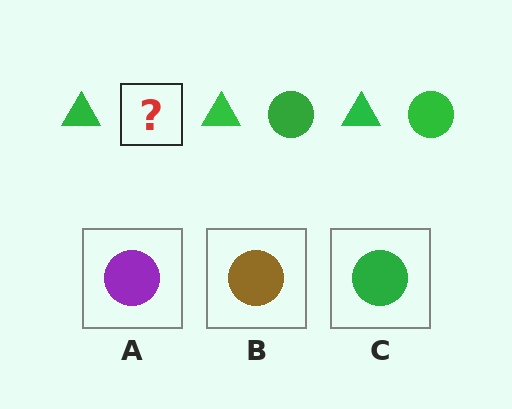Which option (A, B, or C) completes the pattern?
C.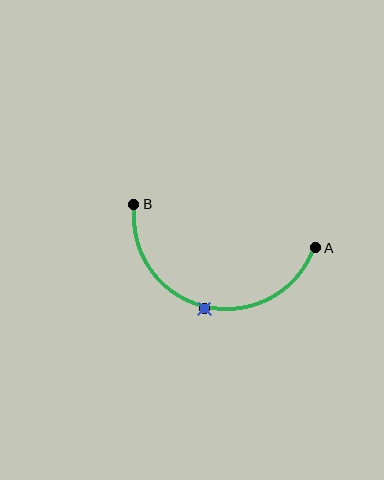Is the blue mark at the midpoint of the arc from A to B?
Yes. The blue mark lies on the arc at equal arc-length from both A and B — it is the arc midpoint.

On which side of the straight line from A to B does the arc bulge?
The arc bulges below the straight line connecting A and B.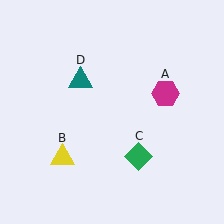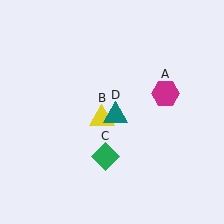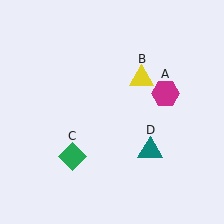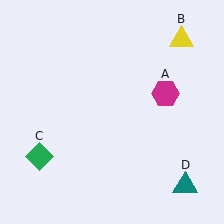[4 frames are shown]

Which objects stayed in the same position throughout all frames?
Magenta hexagon (object A) remained stationary.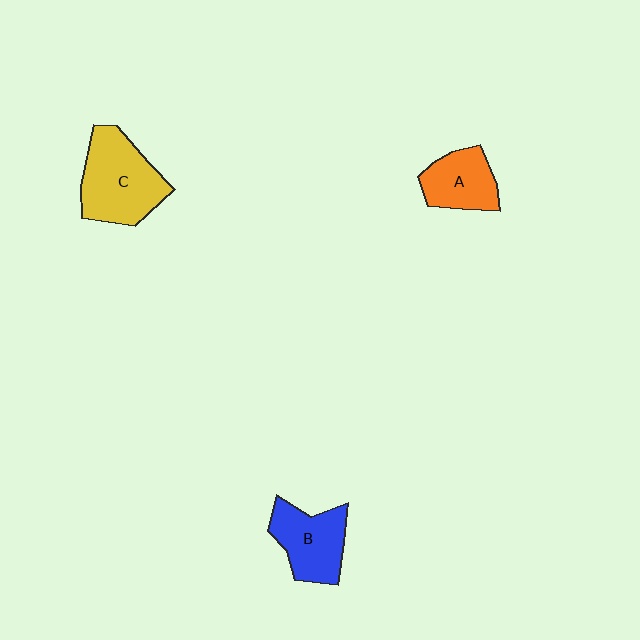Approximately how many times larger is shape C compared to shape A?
Approximately 1.6 times.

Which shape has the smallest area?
Shape A (orange).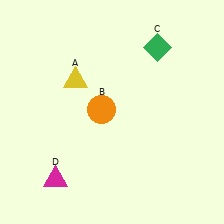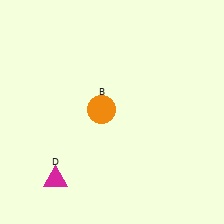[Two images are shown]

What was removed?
The green diamond (C), the yellow triangle (A) were removed in Image 2.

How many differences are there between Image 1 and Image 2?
There are 2 differences between the two images.